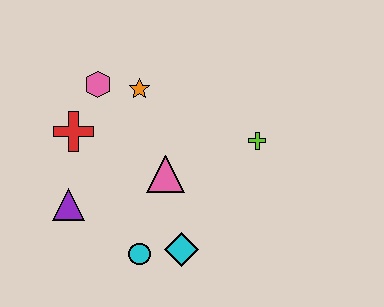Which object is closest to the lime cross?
The pink triangle is closest to the lime cross.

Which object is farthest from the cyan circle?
The pink hexagon is farthest from the cyan circle.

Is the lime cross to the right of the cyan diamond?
Yes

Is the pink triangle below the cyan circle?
No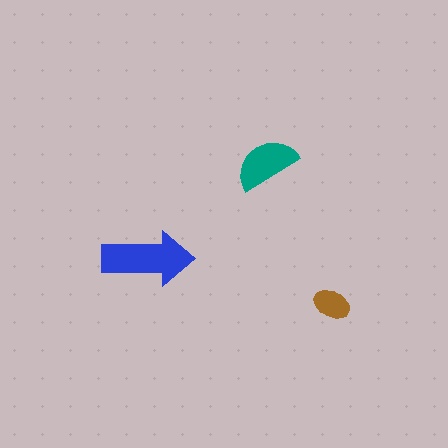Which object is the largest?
The blue arrow.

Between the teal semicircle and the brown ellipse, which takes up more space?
The teal semicircle.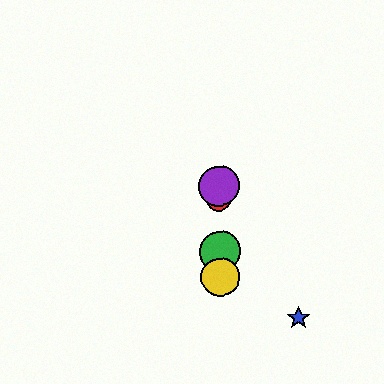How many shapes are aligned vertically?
4 shapes (the red circle, the green circle, the yellow circle, the purple circle) are aligned vertically.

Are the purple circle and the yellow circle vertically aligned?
Yes, both are at x≈219.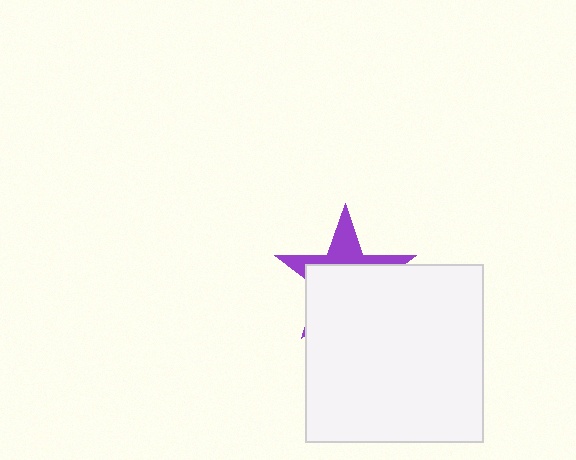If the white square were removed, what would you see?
You would see the complete purple star.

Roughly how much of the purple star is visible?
A small part of it is visible (roughly 33%).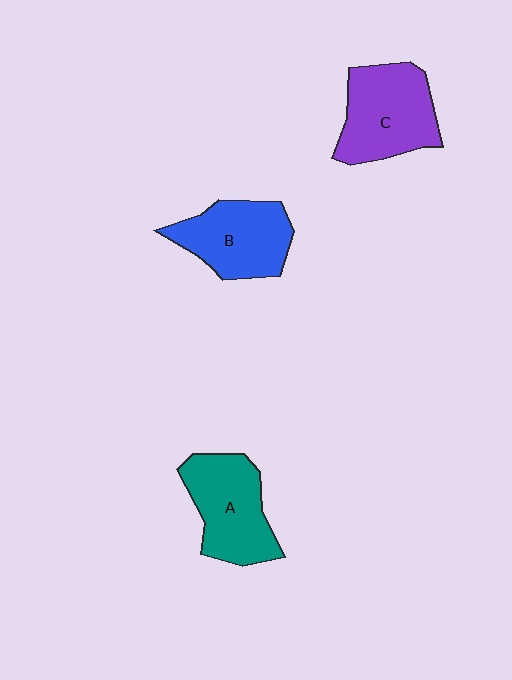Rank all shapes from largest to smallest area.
From largest to smallest: C (purple), A (teal), B (blue).